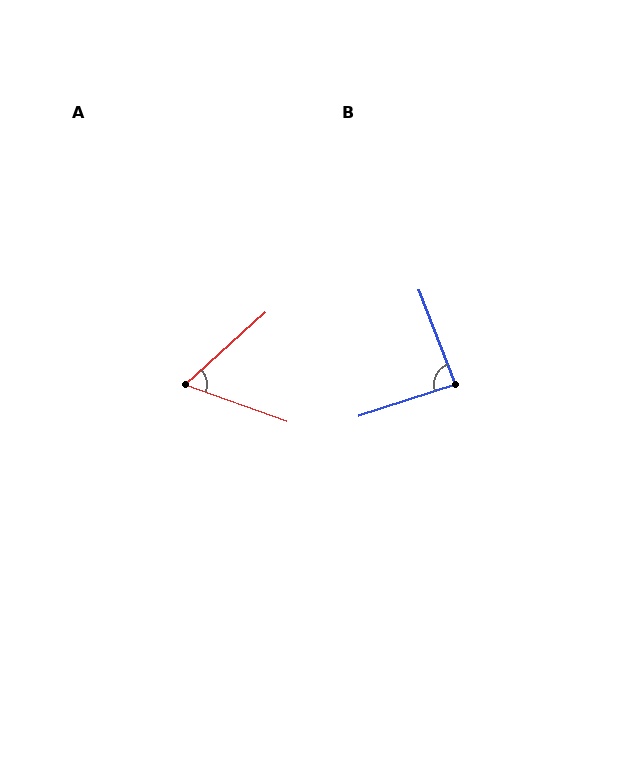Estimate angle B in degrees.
Approximately 87 degrees.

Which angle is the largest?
B, at approximately 87 degrees.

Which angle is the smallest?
A, at approximately 62 degrees.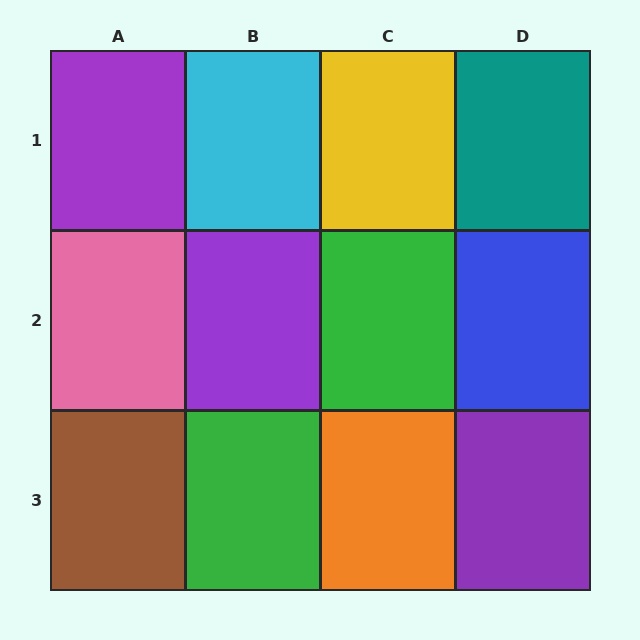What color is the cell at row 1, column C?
Yellow.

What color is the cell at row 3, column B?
Green.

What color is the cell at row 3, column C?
Orange.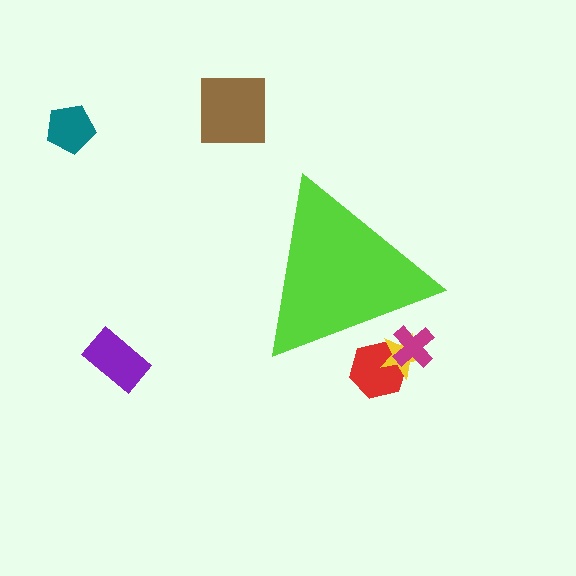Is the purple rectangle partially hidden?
No, the purple rectangle is fully visible.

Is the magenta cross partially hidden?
Yes, the magenta cross is partially hidden behind the lime triangle.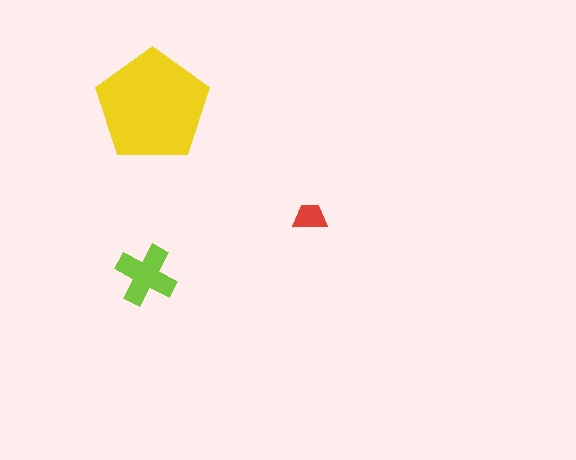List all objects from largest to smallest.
The yellow pentagon, the lime cross, the red trapezoid.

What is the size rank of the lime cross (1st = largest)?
2nd.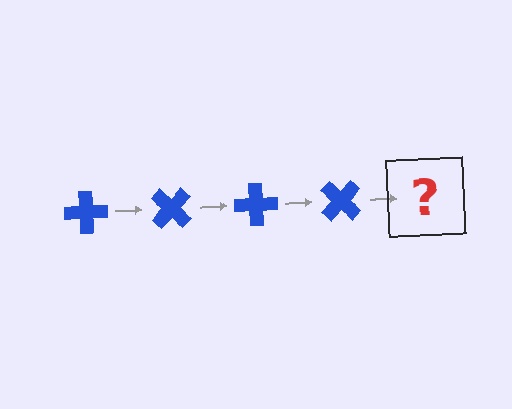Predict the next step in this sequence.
The next step is a blue cross rotated 180 degrees.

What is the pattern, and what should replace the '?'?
The pattern is that the cross rotates 45 degrees each step. The '?' should be a blue cross rotated 180 degrees.